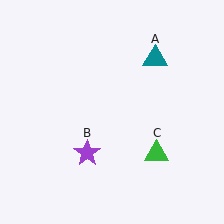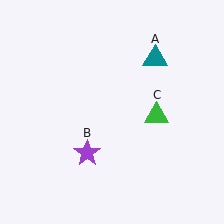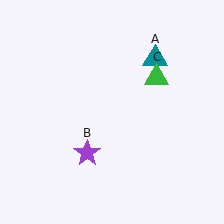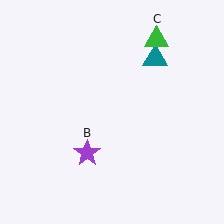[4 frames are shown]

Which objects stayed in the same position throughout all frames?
Teal triangle (object A) and purple star (object B) remained stationary.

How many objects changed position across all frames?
1 object changed position: green triangle (object C).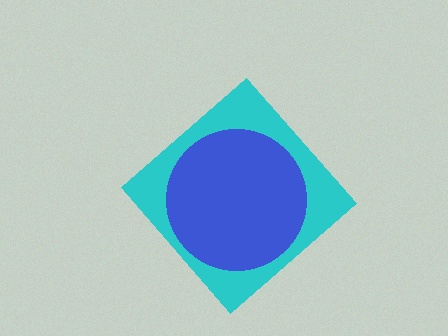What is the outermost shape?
The cyan diamond.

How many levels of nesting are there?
2.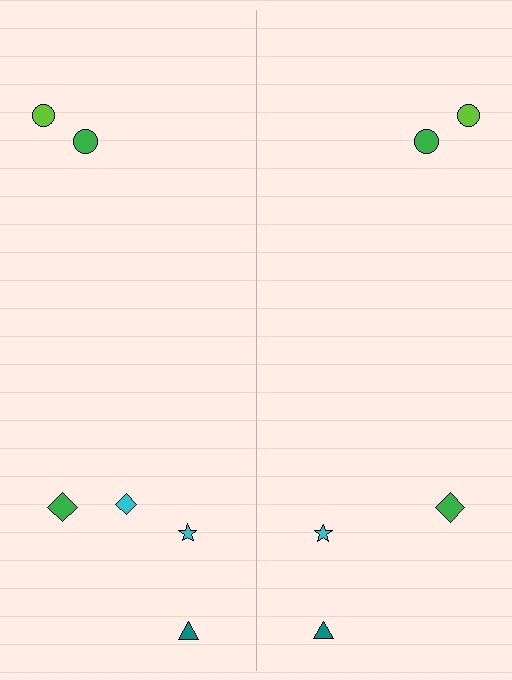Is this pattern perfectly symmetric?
No, the pattern is not perfectly symmetric. A cyan diamond is missing from the right side.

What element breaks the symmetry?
A cyan diamond is missing from the right side.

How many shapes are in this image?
There are 11 shapes in this image.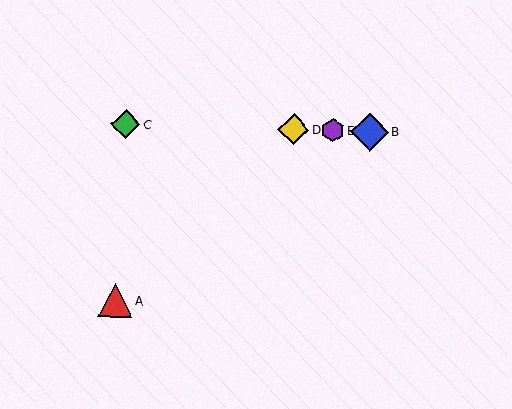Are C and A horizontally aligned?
No, C is at y≈124 and A is at y≈300.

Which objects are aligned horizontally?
Objects B, C, D, E are aligned horizontally.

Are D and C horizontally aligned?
Yes, both are at y≈129.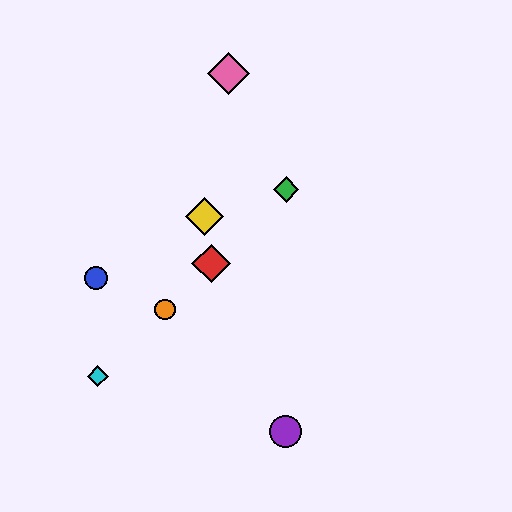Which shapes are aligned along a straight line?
The red diamond, the green diamond, the orange circle, the cyan diamond are aligned along a straight line.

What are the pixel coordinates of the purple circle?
The purple circle is at (285, 431).